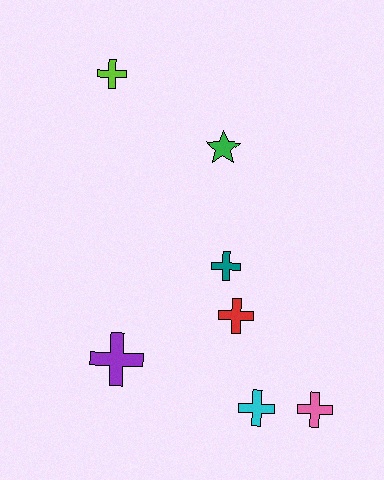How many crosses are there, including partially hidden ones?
There are 6 crosses.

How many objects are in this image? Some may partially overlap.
There are 7 objects.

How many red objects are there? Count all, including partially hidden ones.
There is 1 red object.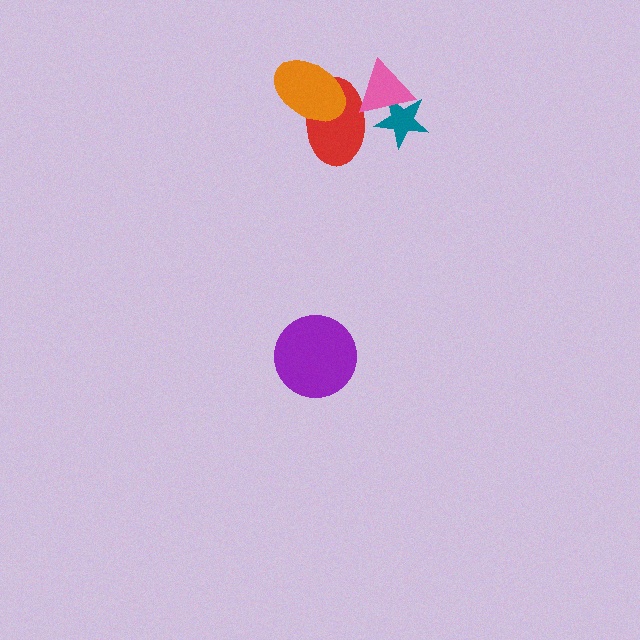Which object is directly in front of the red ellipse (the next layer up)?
The orange ellipse is directly in front of the red ellipse.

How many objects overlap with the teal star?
2 objects overlap with the teal star.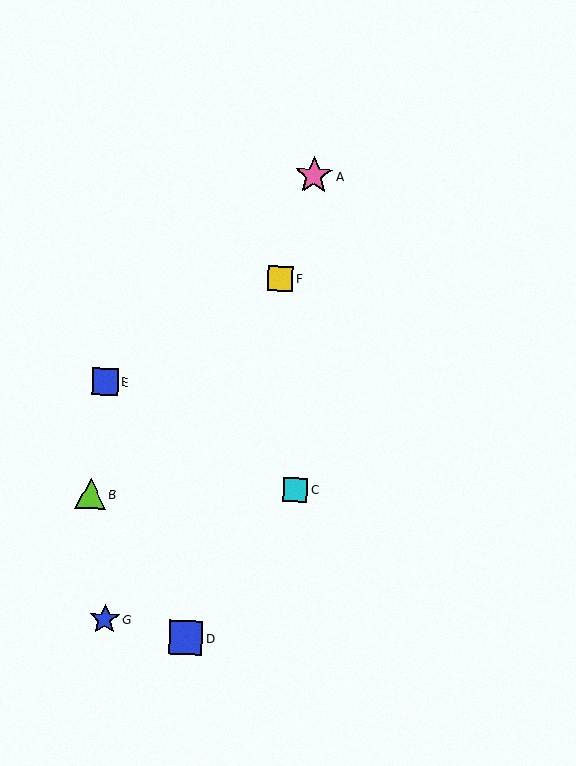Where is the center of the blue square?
The center of the blue square is at (186, 638).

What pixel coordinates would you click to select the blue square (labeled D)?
Click at (186, 638) to select the blue square D.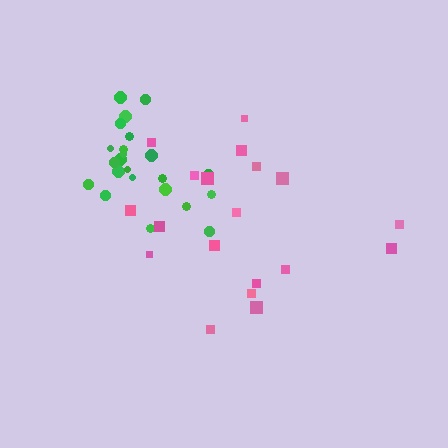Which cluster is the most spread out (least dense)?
Pink.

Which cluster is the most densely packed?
Green.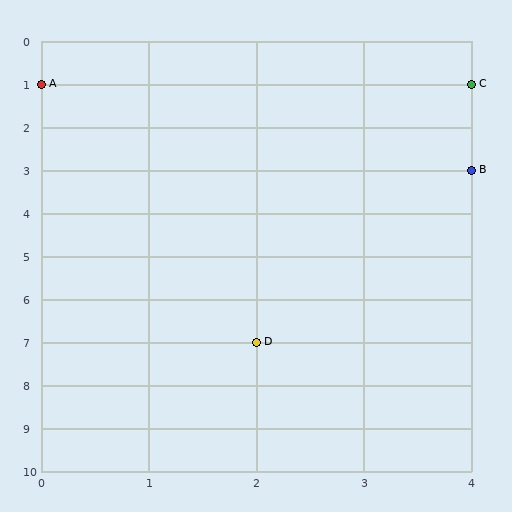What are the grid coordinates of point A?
Point A is at grid coordinates (0, 1).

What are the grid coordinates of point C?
Point C is at grid coordinates (4, 1).